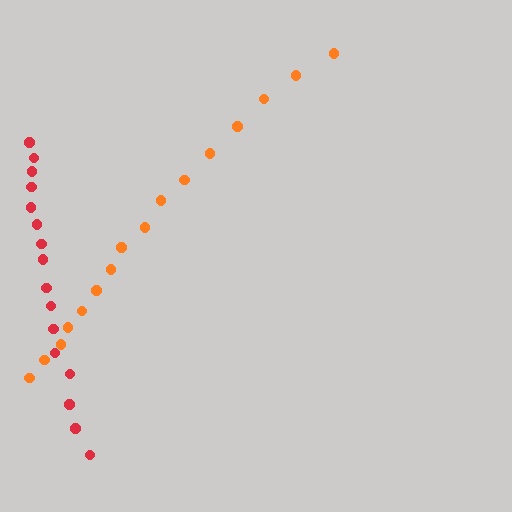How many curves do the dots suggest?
There are 2 distinct paths.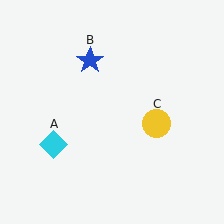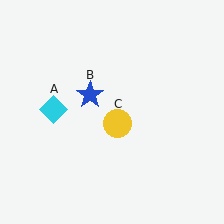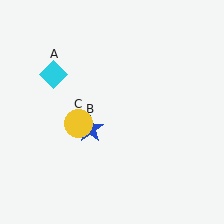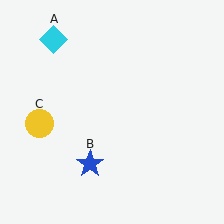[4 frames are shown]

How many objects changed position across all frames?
3 objects changed position: cyan diamond (object A), blue star (object B), yellow circle (object C).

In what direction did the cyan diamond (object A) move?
The cyan diamond (object A) moved up.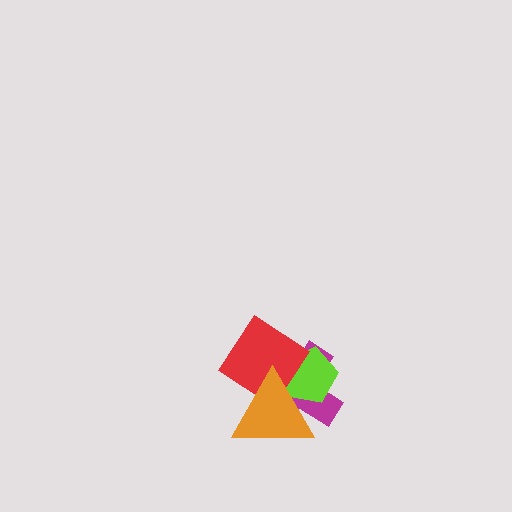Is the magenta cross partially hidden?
Yes, it is partially covered by another shape.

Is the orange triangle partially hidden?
No, no other shape covers it.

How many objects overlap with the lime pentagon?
3 objects overlap with the lime pentagon.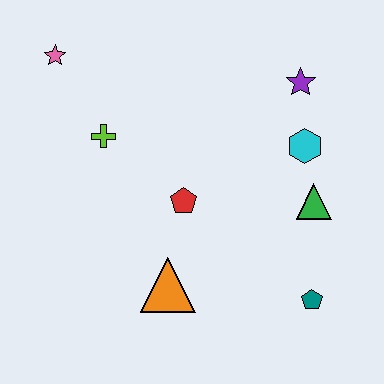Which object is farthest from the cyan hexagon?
The pink star is farthest from the cyan hexagon.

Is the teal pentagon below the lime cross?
Yes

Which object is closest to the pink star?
The lime cross is closest to the pink star.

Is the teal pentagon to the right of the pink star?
Yes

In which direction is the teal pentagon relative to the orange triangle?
The teal pentagon is to the right of the orange triangle.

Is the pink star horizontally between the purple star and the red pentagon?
No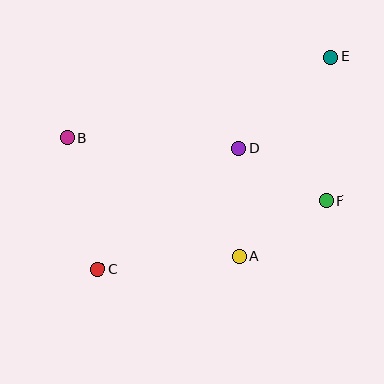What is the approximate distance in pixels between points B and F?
The distance between B and F is approximately 267 pixels.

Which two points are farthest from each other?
Points C and E are farthest from each other.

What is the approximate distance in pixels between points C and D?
The distance between C and D is approximately 185 pixels.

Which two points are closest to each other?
Points D and F are closest to each other.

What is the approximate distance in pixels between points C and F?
The distance between C and F is approximately 239 pixels.